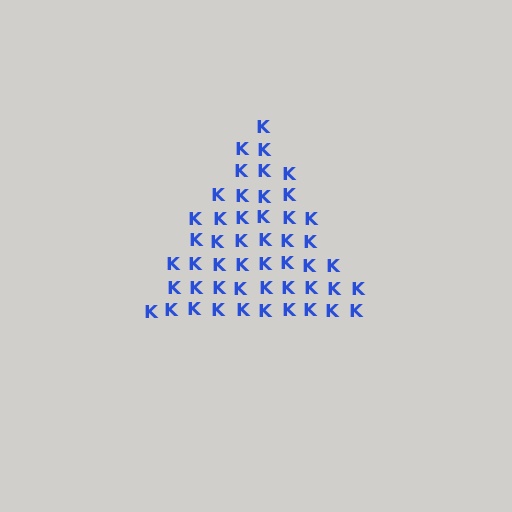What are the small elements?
The small elements are letter K's.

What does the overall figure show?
The overall figure shows a triangle.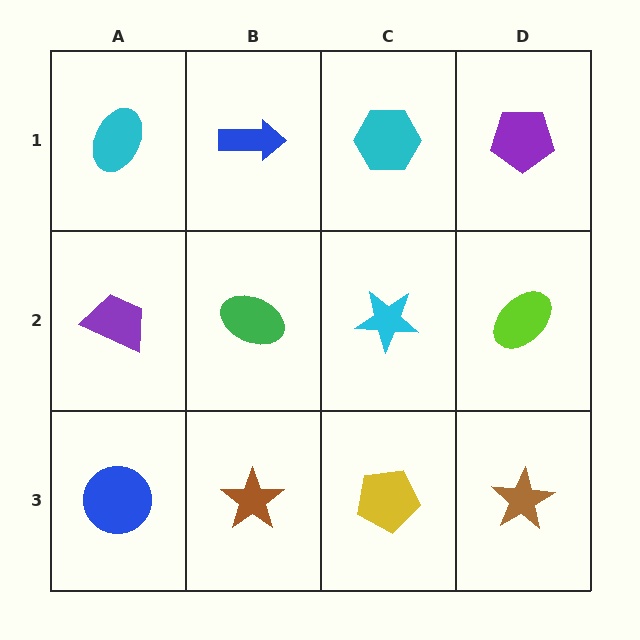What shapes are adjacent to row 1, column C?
A cyan star (row 2, column C), a blue arrow (row 1, column B), a purple pentagon (row 1, column D).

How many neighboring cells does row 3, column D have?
2.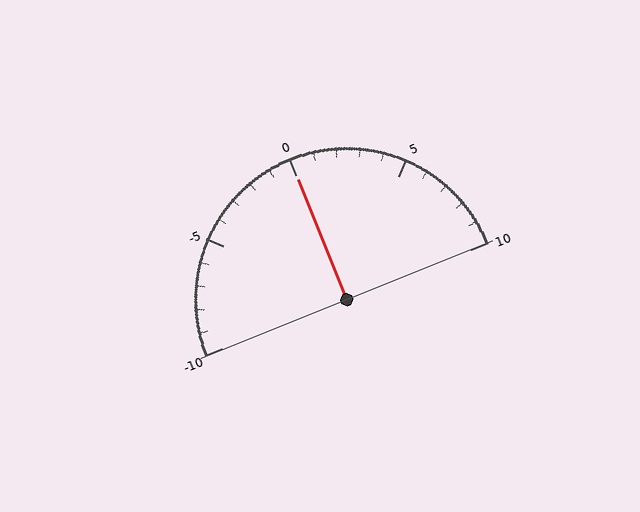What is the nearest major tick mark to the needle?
The nearest major tick mark is 0.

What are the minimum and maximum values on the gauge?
The gauge ranges from -10 to 10.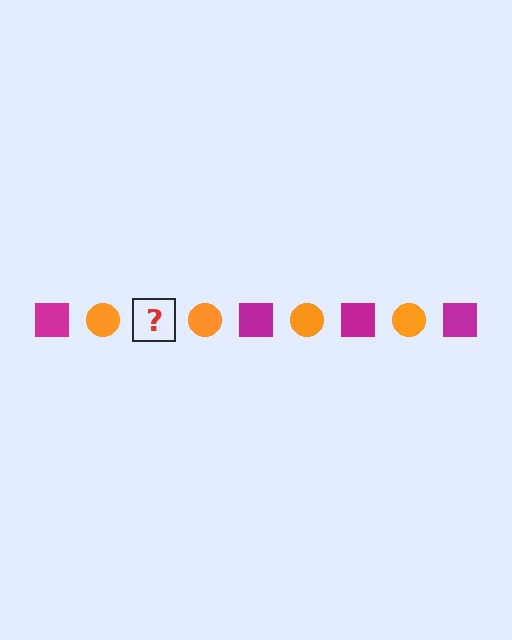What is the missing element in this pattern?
The missing element is a magenta square.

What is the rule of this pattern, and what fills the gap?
The rule is that the pattern alternates between magenta square and orange circle. The gap should be filled with a magenta square.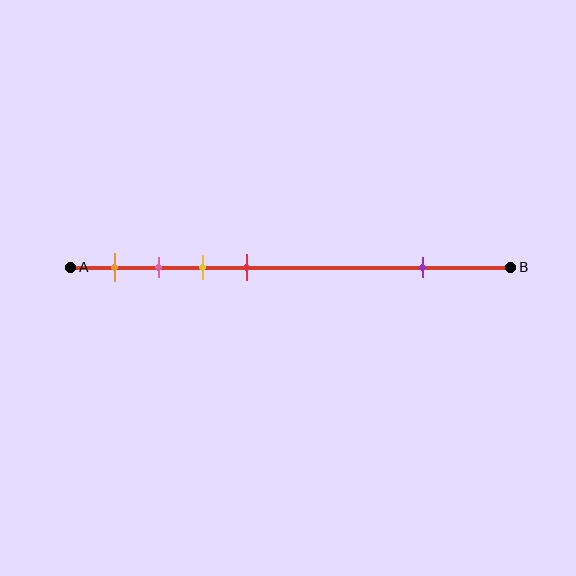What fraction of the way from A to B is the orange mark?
The orange mark is approximately 10% (0.1) of the way from A to B.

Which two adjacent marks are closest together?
The pink and yellow marks are the closest adjacent pair.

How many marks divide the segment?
There are 5 marks dividing the segment.